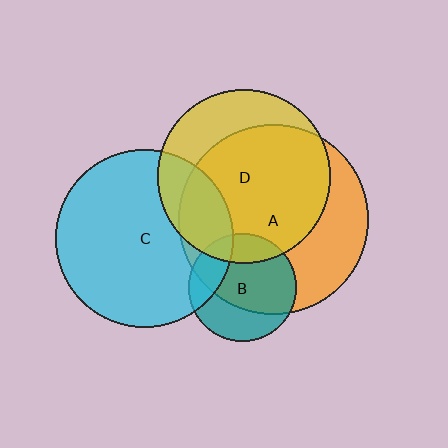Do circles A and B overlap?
Yes.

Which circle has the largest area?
Circle A (orange).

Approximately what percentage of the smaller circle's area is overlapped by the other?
Approximately 70%.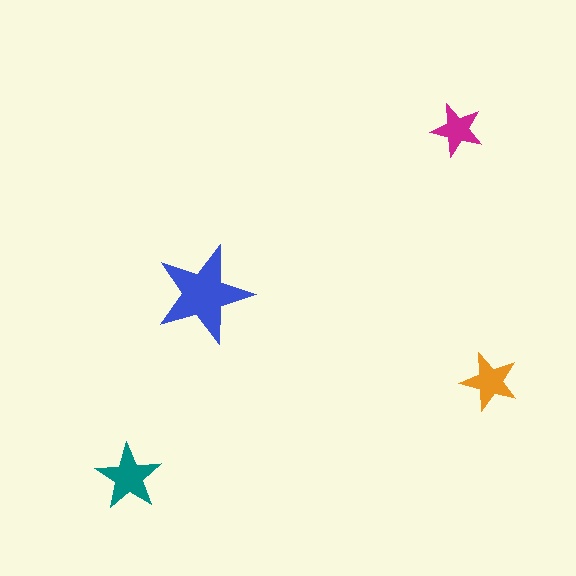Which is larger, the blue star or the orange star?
The blue one.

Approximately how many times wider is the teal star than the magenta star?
About 1.5 times wider.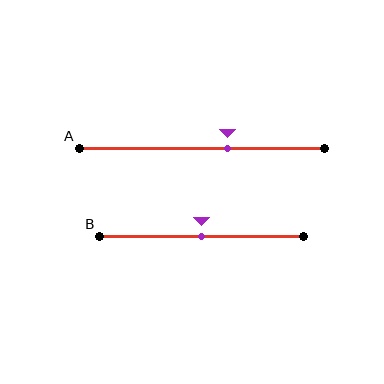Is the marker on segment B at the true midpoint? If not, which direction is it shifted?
Yes, the marker on segment B is at the true midpoint.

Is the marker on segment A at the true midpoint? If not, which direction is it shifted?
No, the marker on segment A is shifted to the right by about 11% of the segment length.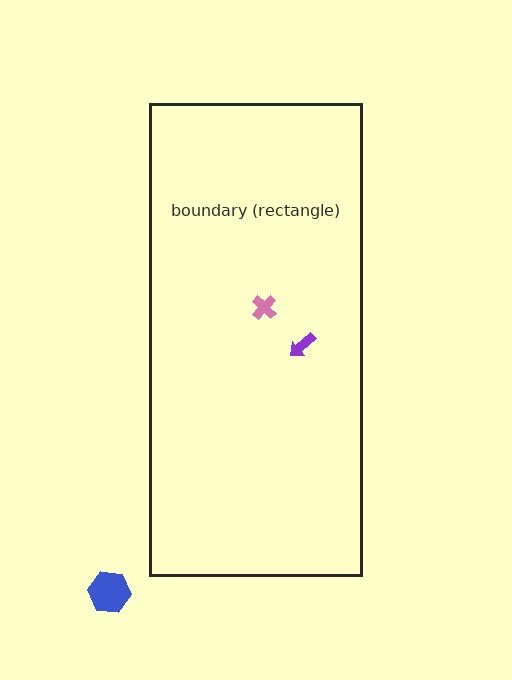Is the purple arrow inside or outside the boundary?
Inside.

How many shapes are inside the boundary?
2 inside, 1 outside.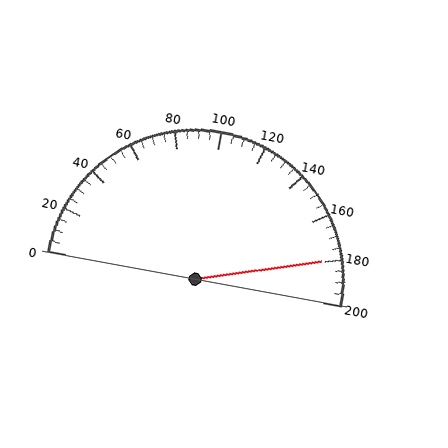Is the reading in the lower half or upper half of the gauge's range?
The reading is in the upper half of the range (0 to 200).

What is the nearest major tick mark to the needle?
The nearest major tick mark is 180.